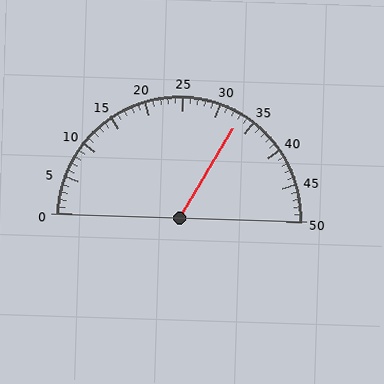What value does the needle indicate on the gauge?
The needle indicates approximately 33.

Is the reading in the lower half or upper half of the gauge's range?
The reading is in the upper half of the range (0 to 50).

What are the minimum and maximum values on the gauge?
The gauge ranges from 0 to 50.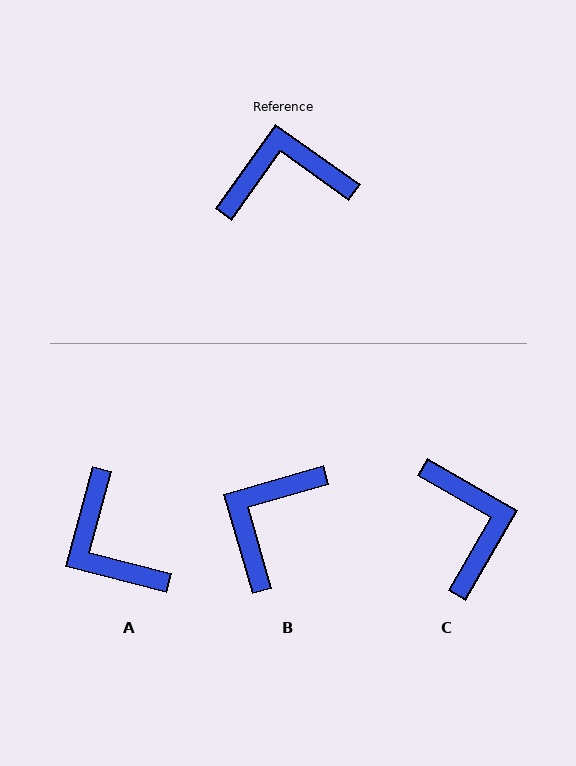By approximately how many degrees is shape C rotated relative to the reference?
Approximately 85 degrees clockwise.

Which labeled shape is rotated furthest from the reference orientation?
A, about 110 degrees away.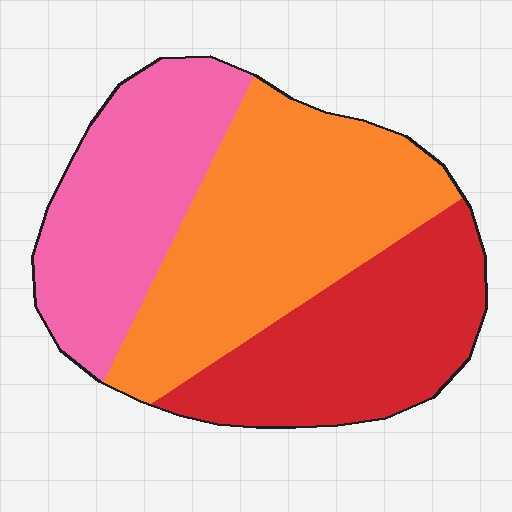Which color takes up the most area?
Orange, at roughly 40%.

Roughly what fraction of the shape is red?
Red covers 30% of the shape.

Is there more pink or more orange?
Orange.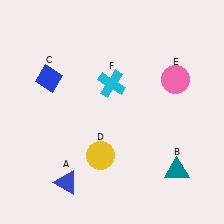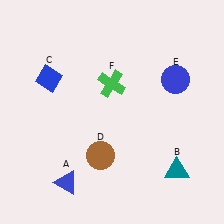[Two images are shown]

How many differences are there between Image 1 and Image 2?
There are 3 differences between the two images.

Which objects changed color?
D changed from yellow to brown. E changed from pink to blue. F changed from cyan to green.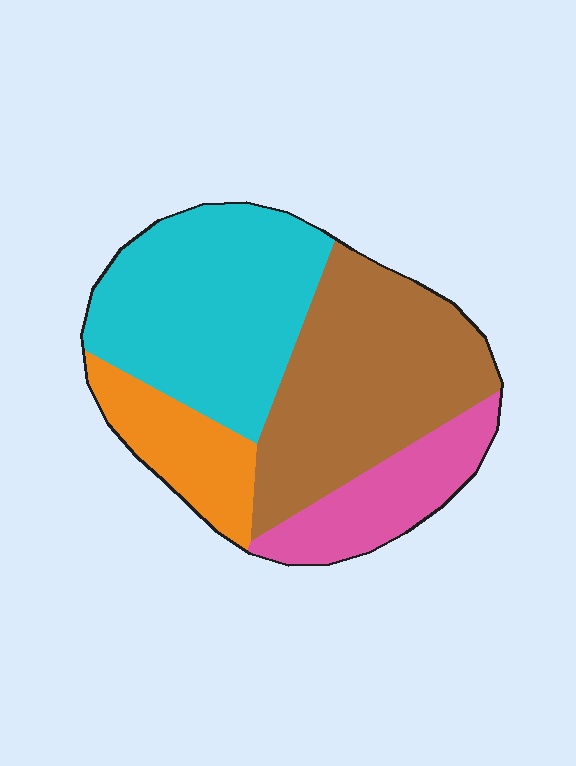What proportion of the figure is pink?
Pink covers around 15% of the figure.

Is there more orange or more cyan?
Cyan.